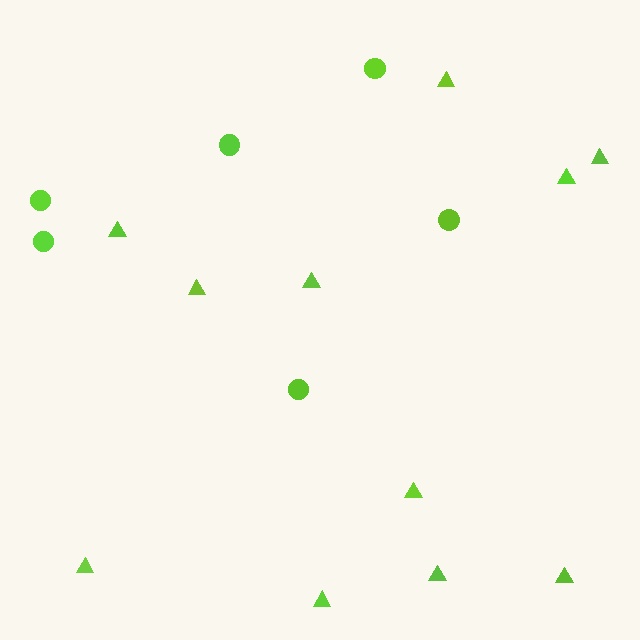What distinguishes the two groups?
There are 2 groups: one group of circles (6) and one group of triangles (11).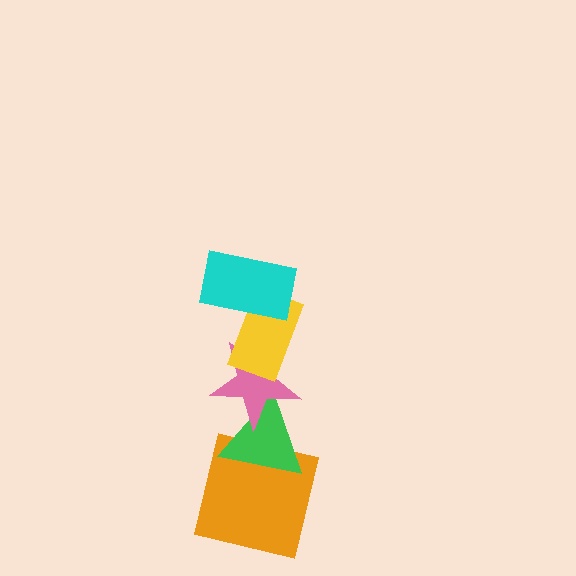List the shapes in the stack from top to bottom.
From top to bottom: the cyan rectangle, the yellow rectangle, the pink star, the green triangle, the orange square.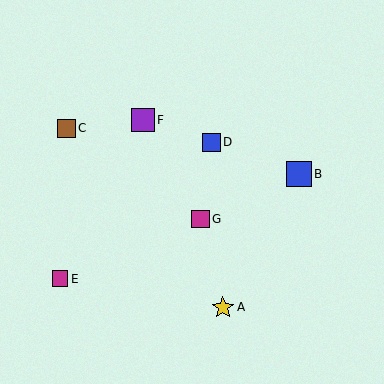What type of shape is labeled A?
Shape A is a yellow star.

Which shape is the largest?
The blue square (labeled B) is the largest.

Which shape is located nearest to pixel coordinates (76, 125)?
The brown square (labeled C) at (66, 128) is nearest to that location.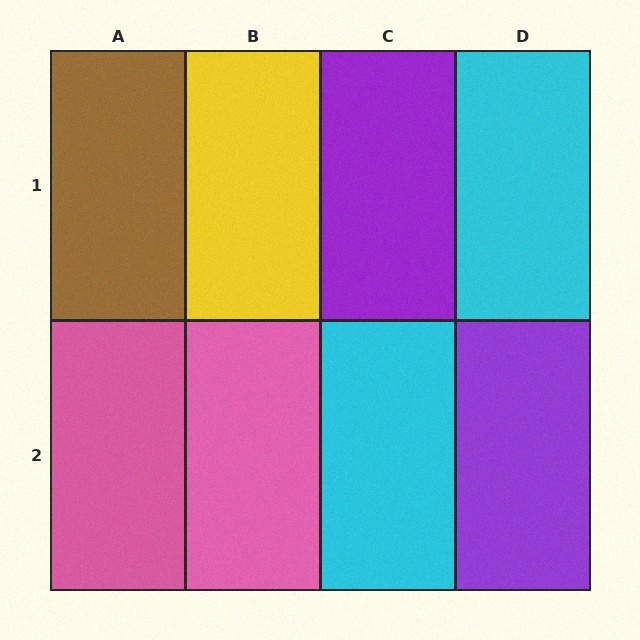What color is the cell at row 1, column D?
Cyan.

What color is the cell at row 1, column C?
Purple.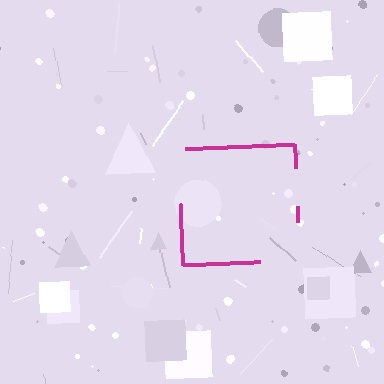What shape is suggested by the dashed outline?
The dashed outline suggests a square.